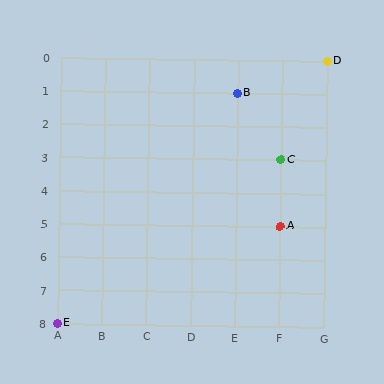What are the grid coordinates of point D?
Point D is at grid coordinates (G, 0).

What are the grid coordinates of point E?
Point E is at grid coordinates (A, 8).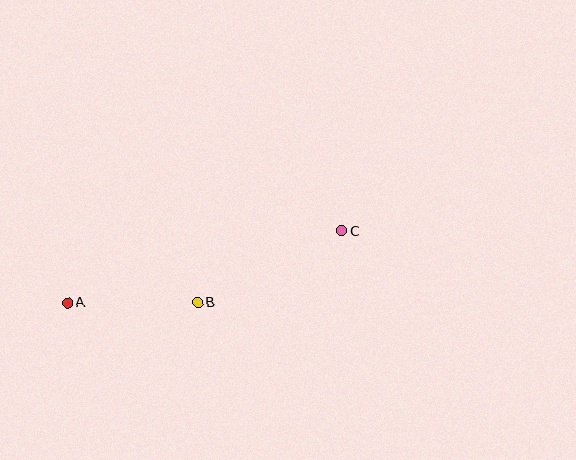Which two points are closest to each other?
Points A and B are closest to each other.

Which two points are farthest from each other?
Points A and C are farthest from each other.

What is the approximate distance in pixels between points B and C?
The distance between B and C is approximately 160 pixels.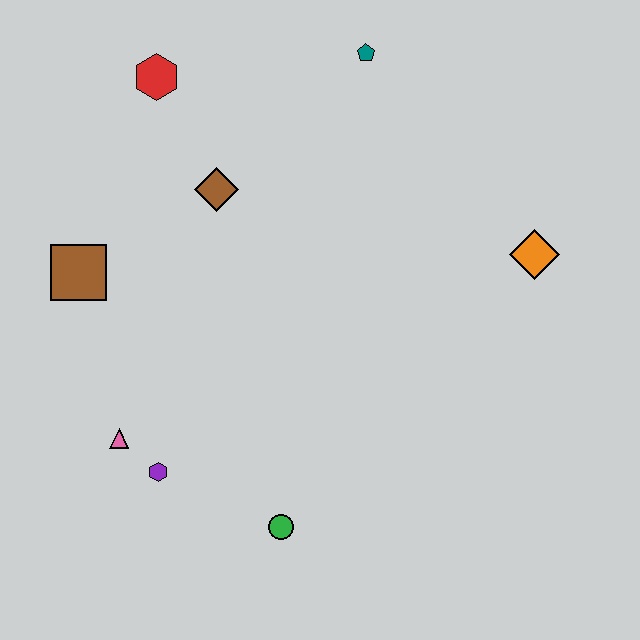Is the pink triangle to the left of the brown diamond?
Yes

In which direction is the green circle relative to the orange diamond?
The green circle is below the orange diamond.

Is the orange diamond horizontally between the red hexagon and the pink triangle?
No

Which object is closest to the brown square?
The brown diamond is closest to the brown square.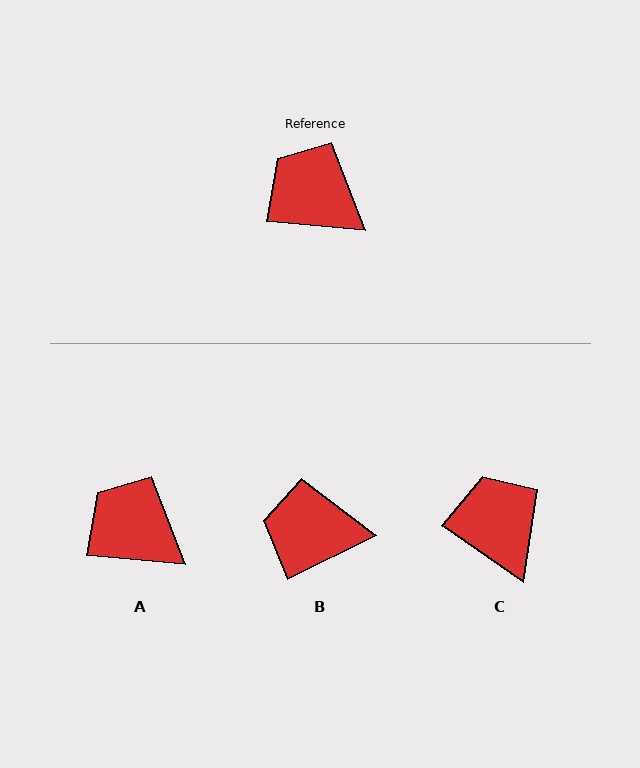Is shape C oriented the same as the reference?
No, it is off by about 30 degrees.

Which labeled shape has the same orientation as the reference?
A.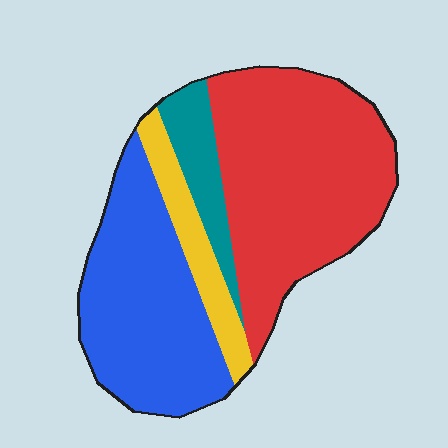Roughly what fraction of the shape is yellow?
Yellow takes up less than a sixth of the shape.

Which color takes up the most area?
Red, at roughly 45%.